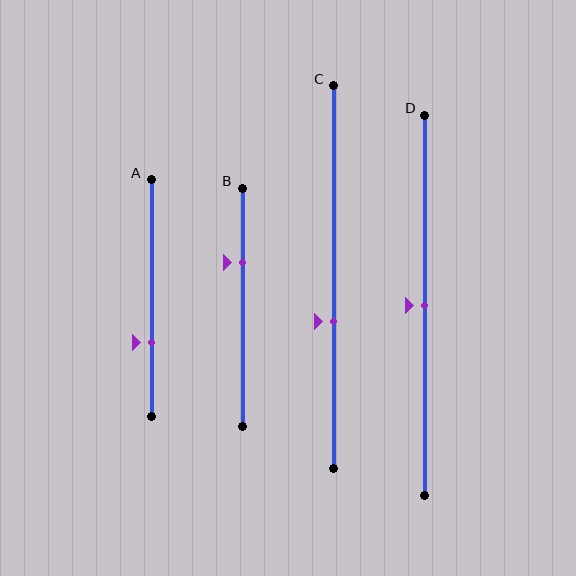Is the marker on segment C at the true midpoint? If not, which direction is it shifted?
No, the marker on segment C is shifted downward by about 12% of the segment length.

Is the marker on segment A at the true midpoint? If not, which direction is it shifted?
No, the marker on segment A is shifted downward by about 19% of the segment length.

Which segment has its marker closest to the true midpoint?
Segment D has its marker closest to the true midpoint.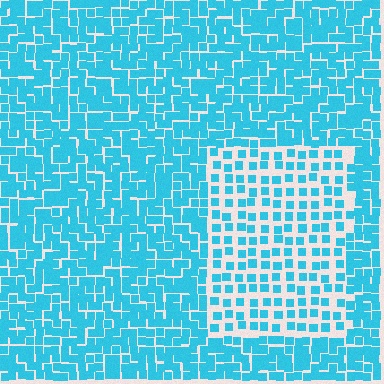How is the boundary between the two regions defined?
The boundary is defined by a change in element density (approximately 2.0x ratio). All elements are the same color, size, and shape.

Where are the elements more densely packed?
The elements are more densely packed outside the rectangle boundary.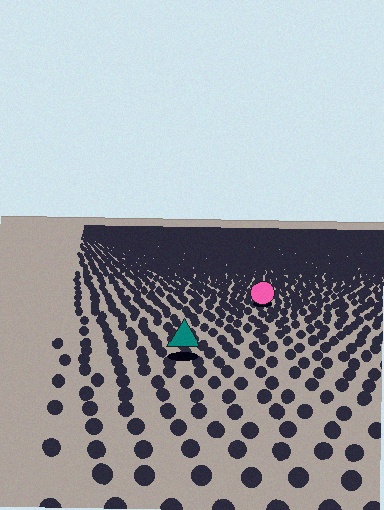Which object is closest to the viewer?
The teal triangle is closest. The texture marks near it are larger and more spread out.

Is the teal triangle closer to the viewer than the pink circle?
Yes. The teal triangle is closer — you can tell from the texture gradient: the ground texture is coarser near it.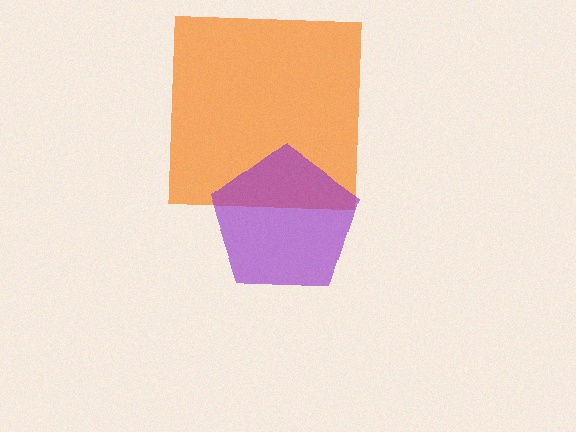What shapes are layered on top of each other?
The layered shapes are: an orange square, a purple pentagon.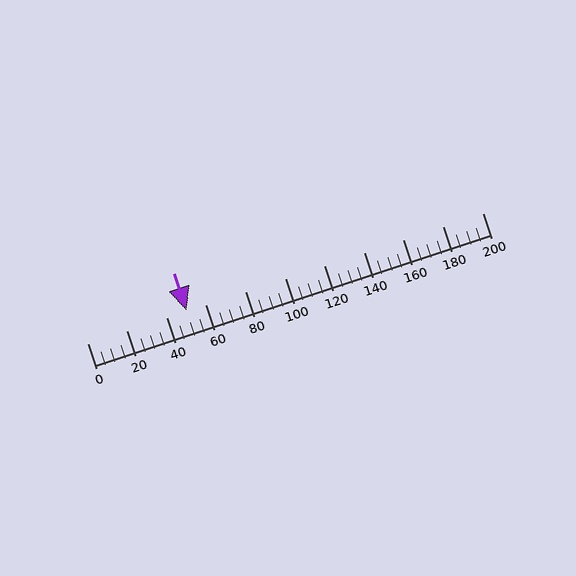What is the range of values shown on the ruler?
The ruler shows values from 0 to 200.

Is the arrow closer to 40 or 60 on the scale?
The arrow is closer to 60.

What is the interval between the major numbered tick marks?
The major tick marks are spaced 20 units apart.